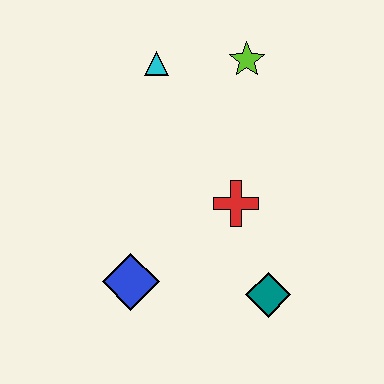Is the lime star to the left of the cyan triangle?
No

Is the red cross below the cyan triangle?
Yes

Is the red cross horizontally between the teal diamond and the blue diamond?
Yes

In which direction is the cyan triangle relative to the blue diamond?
The cyan triangle is above the blue diamond.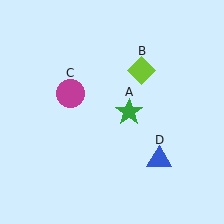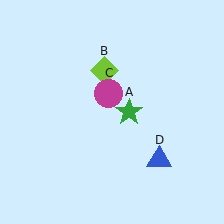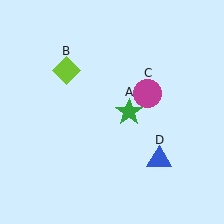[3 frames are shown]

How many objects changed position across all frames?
2 objects changed position: lime diamond (object B), magenta circle (object C).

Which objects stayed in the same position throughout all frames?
Green star (object A) and blue triangle (object D) remained stationary.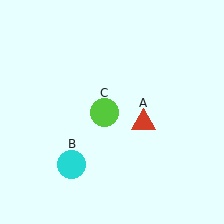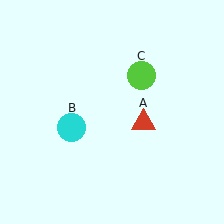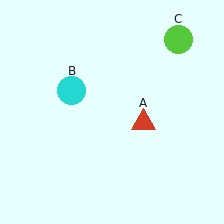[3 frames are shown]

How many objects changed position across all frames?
2 objects changed position: cyan circle (object B), lime circle (object C).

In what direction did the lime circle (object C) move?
The lime circle (object C) moved up and to the right.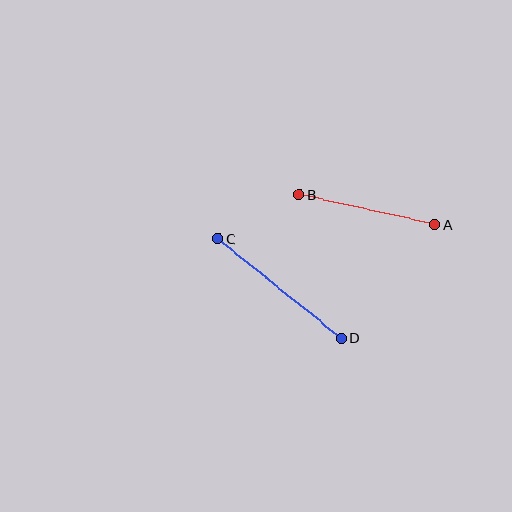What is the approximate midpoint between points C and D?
The midpoint is at approximately (280, 289) pixels.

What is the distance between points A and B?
The distance is approximately 139 pixels.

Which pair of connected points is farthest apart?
Points C and D are farthest apart.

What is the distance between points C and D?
The distance is approximately 158 pixels.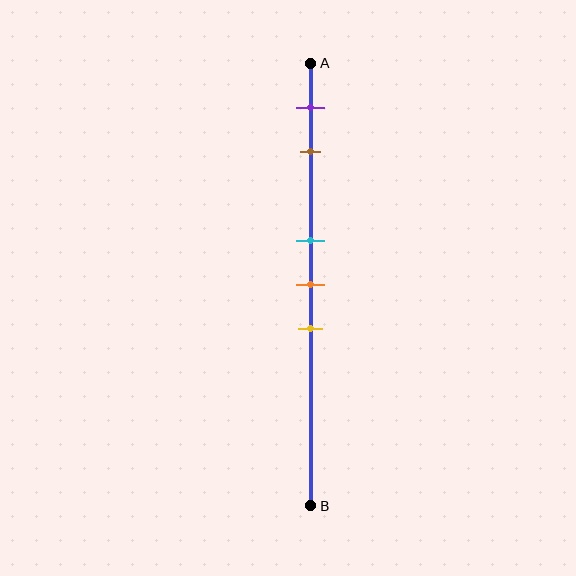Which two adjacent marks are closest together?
The cyan and orange marks are the closest adjacent pair.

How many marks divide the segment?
There are 5 marks dividing the segment.